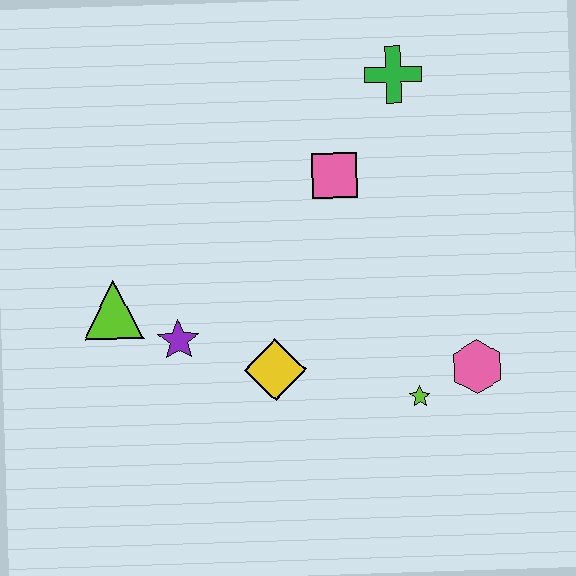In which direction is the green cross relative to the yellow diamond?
The green cross is above the yellow diamond.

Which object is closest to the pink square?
The green cross is closest to the pink square.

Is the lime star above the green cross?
No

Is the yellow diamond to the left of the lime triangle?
No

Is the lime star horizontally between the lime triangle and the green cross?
No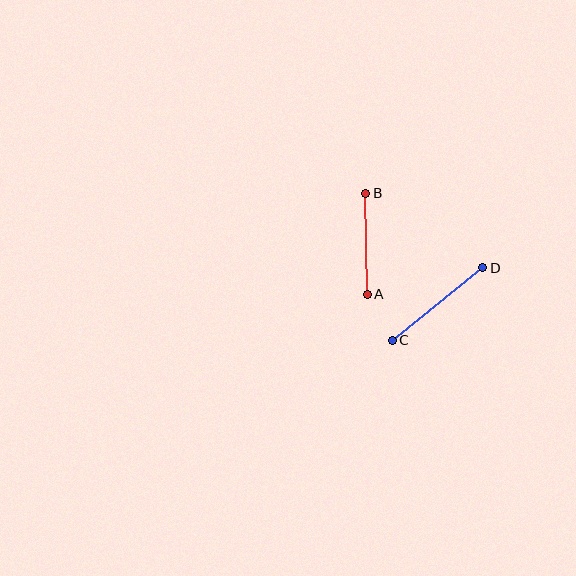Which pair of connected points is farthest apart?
Points C and D are farthest apart.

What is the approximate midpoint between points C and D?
The midpoint is at approximately (437, 304) pixels.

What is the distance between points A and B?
The distance is approximately 101 pixels.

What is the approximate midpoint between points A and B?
The midpoint is at approximately (366, 244) pixels.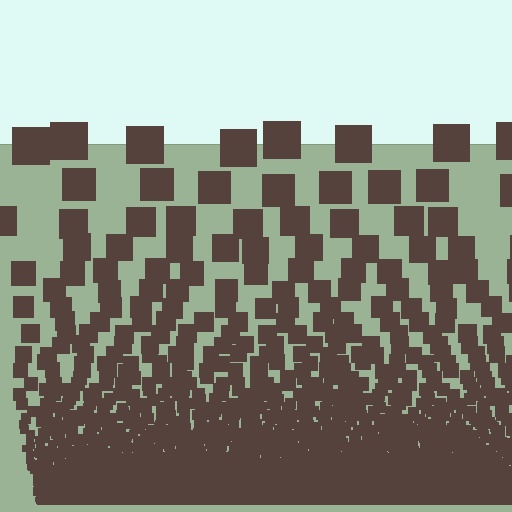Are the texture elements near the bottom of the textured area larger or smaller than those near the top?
Smaller. The gradient is inverted — elements near the bottom are smaller and denser.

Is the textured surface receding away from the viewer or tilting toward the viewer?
The surface appears to tilt toward the viewer. Texture elements get larger and sparser toward the top.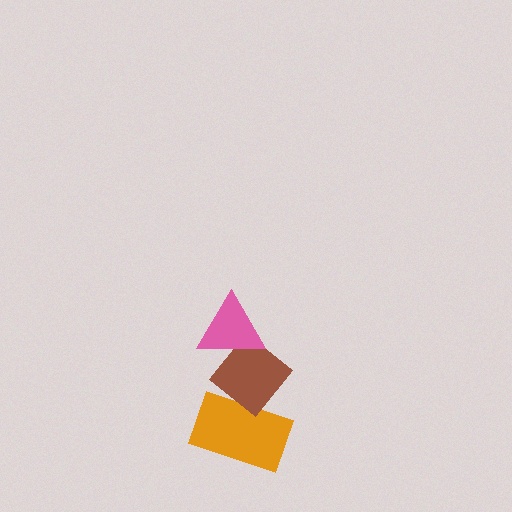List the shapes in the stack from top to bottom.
From top to bottom: the pink triangle, the brown diamond, the orange rectangle.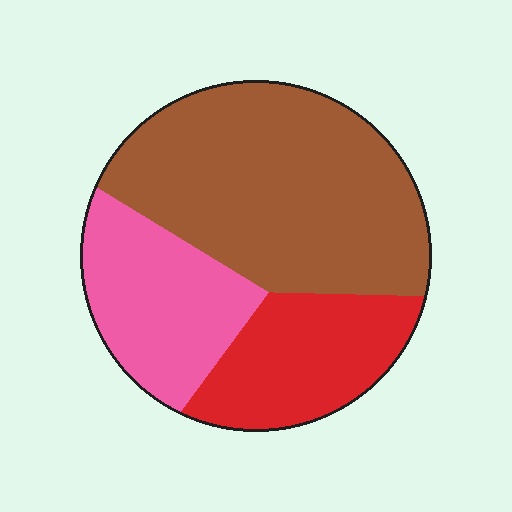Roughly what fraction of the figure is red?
Red takes up about one quarter (1/4) of the figure.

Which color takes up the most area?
Brown, at roughly 55%.